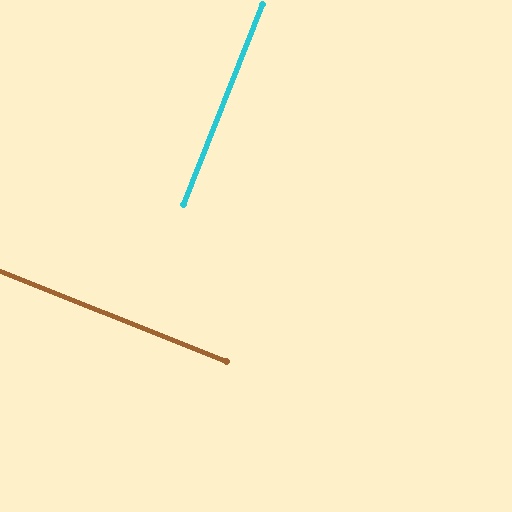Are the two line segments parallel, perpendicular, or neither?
Perpendicular — they meet at approximately 90°.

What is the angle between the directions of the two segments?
Approximately 90 degrees.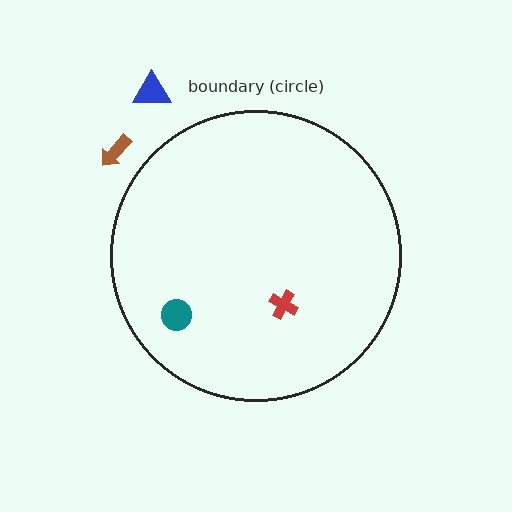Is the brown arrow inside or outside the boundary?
Outside.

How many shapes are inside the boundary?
2 inside, 2 outside.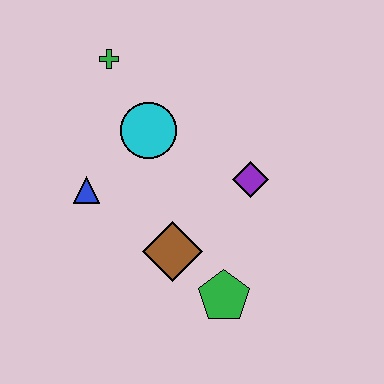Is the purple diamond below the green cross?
Yes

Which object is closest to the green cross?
The cyan circle is closest to the green cross.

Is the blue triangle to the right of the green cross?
No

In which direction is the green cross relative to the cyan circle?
The green cross is above the cyan circle.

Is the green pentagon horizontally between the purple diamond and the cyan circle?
Yes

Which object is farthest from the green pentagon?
The green cross is farthest from the green pentagon.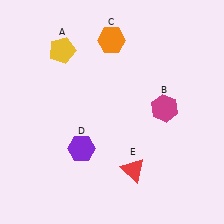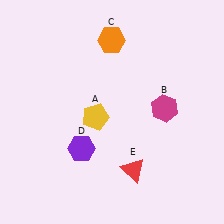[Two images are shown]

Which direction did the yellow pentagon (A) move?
The yellow pentagon (A) moved down.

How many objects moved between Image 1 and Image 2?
1 object moved between the two images.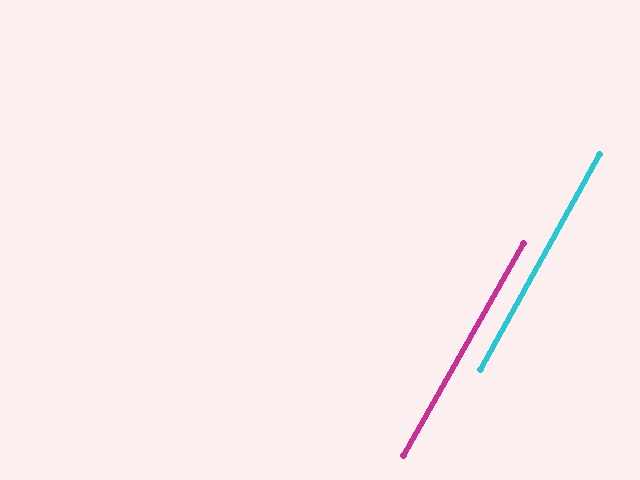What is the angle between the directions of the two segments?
Approximately 1 degree.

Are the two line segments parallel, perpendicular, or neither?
Parallel — their directions differ by only 0.7°.